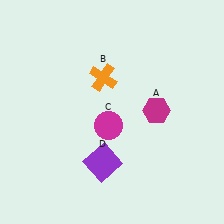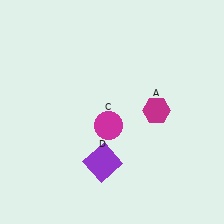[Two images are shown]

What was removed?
The orange cross (B) was removed in Image 2.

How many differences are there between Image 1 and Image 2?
There is 1 difference between the two images.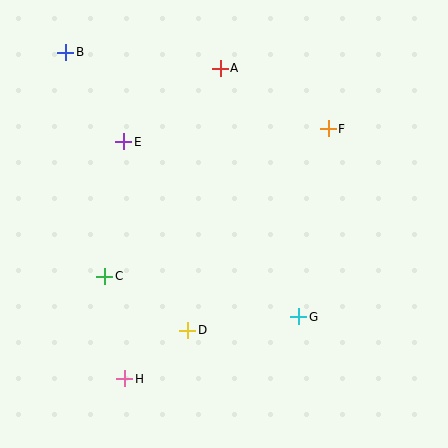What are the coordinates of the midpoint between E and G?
The midpoint between E and G is at (211, 229).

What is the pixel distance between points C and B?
The distance between C and B is 228 pixels.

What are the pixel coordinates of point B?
Point B is at (66, 52).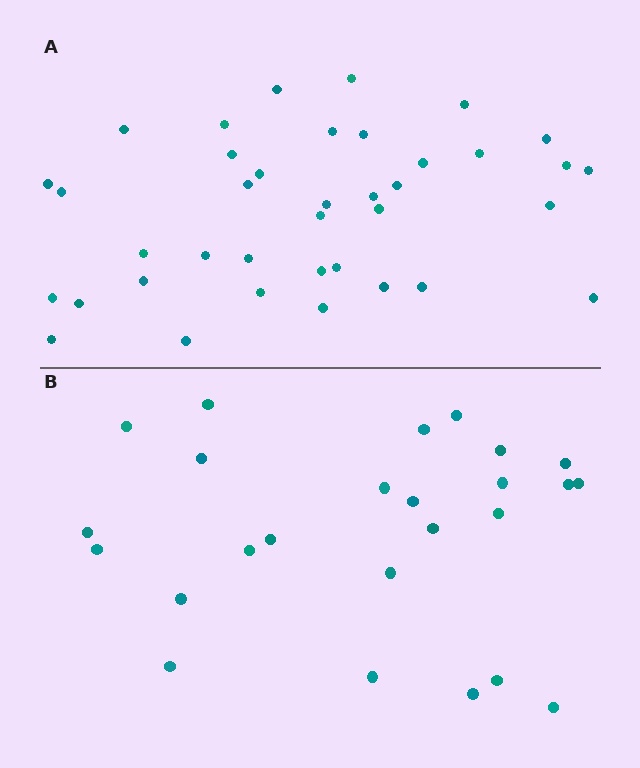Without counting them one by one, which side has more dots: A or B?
Region A (the top region) has more dots.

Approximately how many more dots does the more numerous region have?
Region A has approximately 15 more dots than region B.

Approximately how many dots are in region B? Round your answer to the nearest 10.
About 20 dots. (The exact count is 25, which rounds to 20.)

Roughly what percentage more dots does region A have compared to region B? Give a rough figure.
About 50% more.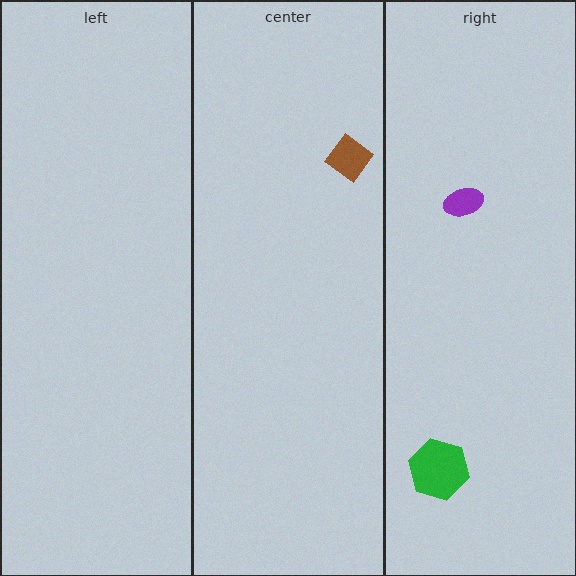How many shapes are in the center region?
1.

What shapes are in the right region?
The green hexagon, the purple ellipse.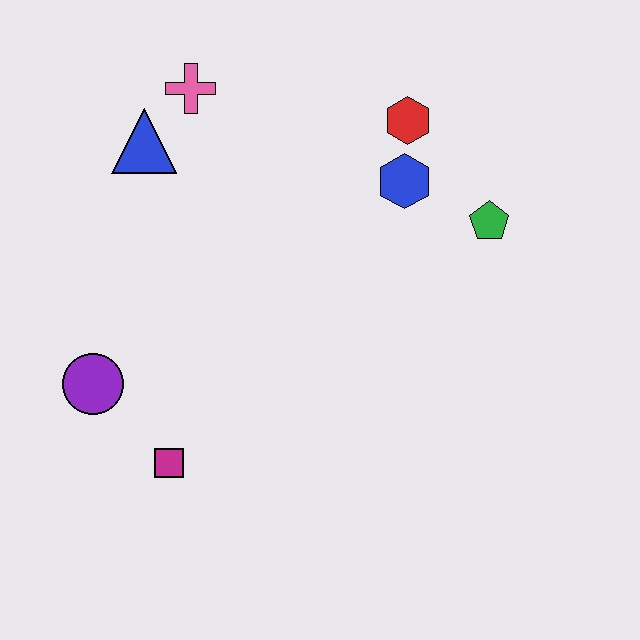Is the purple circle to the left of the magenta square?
Yes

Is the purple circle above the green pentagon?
No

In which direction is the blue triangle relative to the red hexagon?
The blue triangle is to the left of the red hexagon.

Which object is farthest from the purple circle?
The green pentagon is farthest from the purple circle.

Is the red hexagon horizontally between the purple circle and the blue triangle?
No